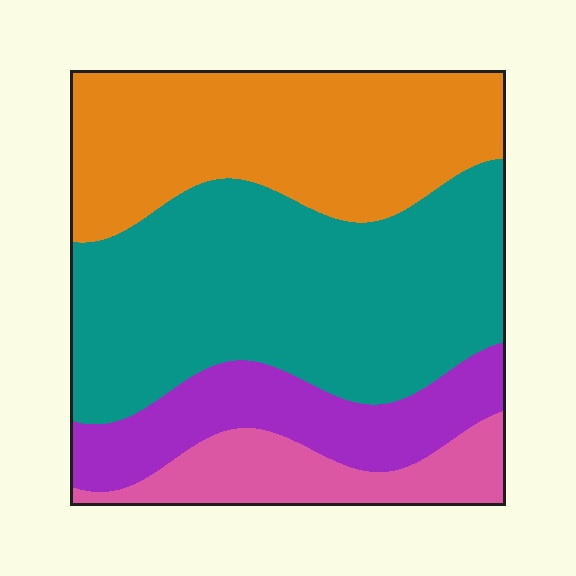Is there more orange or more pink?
Orange.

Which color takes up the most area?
Teal, at roughly 40%.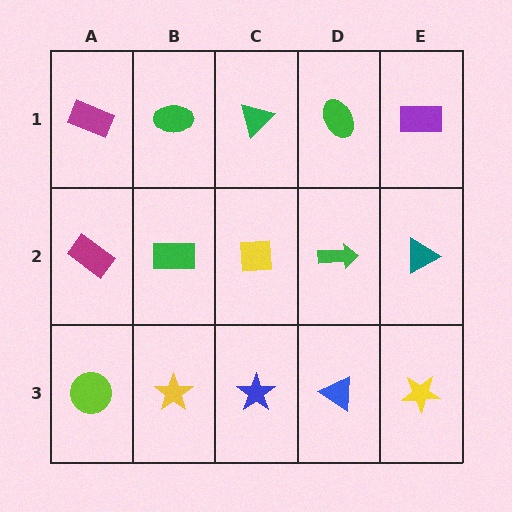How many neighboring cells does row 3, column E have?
2.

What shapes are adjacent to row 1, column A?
A magenta rectangle (row 2, column A), a green ellipse (row 1, column B).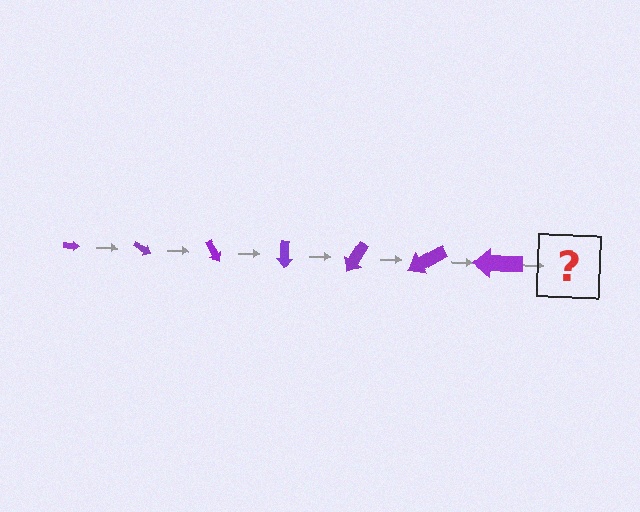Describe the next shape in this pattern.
It should be an arrow, larger than the previous one and rotated 210 degrees from the start.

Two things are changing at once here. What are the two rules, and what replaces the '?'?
The two rules are that the arrow grows larger each step and it rotates 30 degrees each step. The '?' should be an arrow, larger than the previous one and rotated 210 degrees from the start.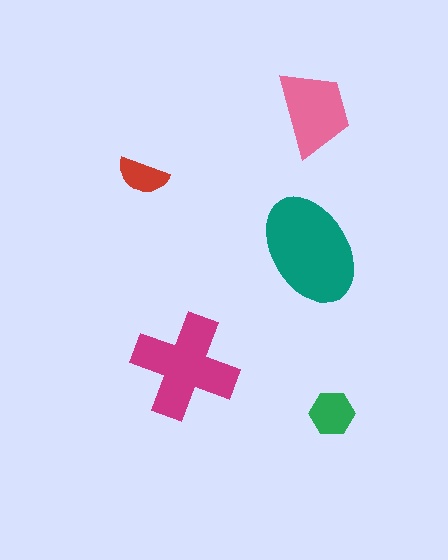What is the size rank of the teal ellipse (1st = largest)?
1st.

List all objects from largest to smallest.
The teal ellipse, the magenta cross, the pink trapezoid, the green hexagon, the red semicircle.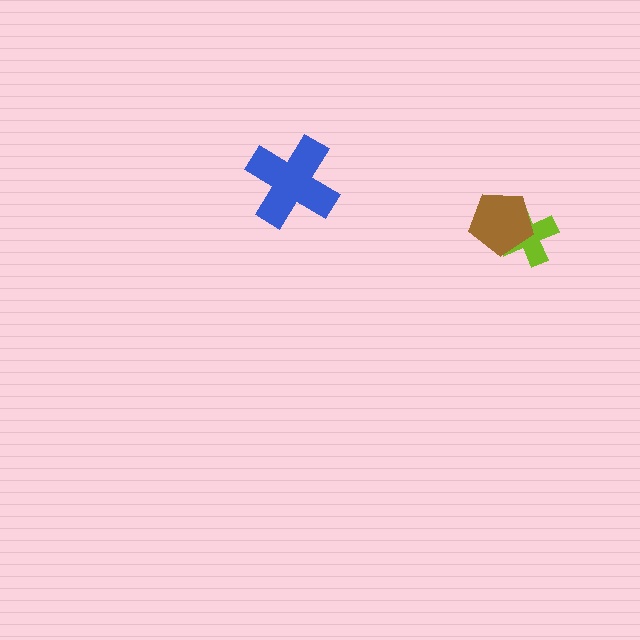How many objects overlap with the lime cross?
1 object overlaps with the lime cross.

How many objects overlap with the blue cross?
0 objects overlap with the blue cross.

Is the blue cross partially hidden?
No, no other shape covers it.